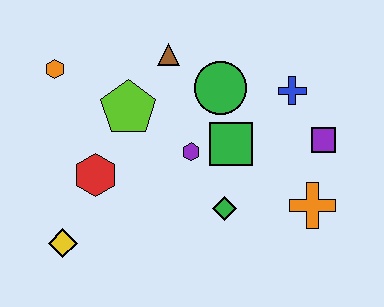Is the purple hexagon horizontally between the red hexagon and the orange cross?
Yes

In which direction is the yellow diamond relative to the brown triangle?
The yellow diamond is below the brown triangle.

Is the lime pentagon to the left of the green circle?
Yes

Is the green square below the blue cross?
Yes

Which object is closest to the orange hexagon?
The lime pentagon is closest to the orange hexagon.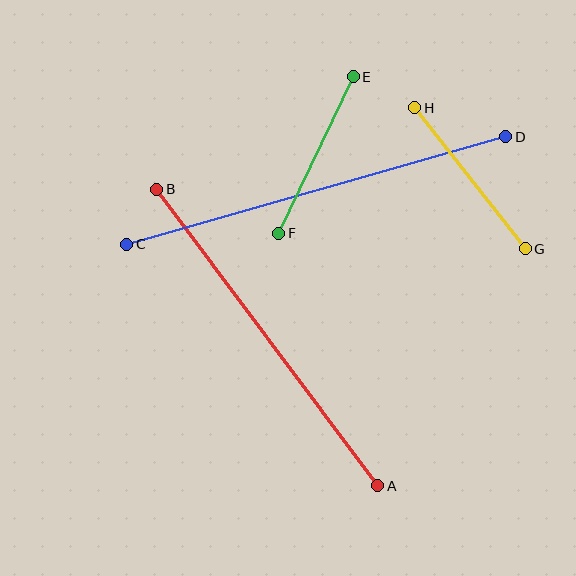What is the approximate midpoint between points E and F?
The midpoint is at approximately (316, 155) pixels.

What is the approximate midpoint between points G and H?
The midpoint is at approximately (470, 178) pixels.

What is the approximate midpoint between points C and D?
The midpoint is at approximately (316, 191) pixels.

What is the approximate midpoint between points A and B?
The midpoint is at approximately (267, 338) pixels.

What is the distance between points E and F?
The distance is approximately 173 pixels.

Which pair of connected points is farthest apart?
Points C and D are farthest apart.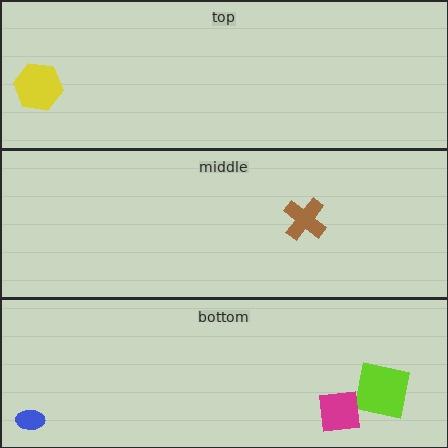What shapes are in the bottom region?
The lime square, the magenta square, the blue ellipse.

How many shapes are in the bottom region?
3.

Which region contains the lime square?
The bottom region.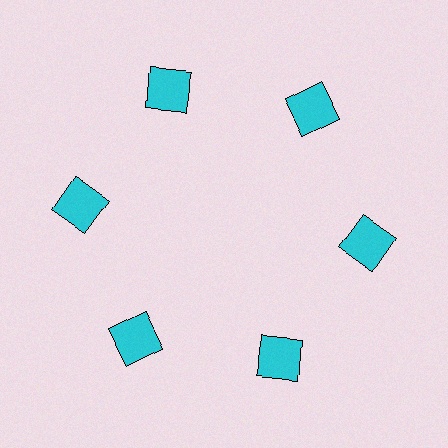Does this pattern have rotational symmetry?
Yes, this pattern has 6-fold rotational symmetry. It looks the same after rotating 60 degrees around the center.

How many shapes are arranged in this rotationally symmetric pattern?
There are 6 shapes, arranged in 6 groups of 1.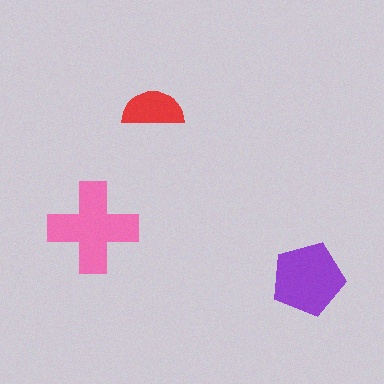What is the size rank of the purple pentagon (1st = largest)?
2nd.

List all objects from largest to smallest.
The pink cross, the purple pentagon, the red semicircle.